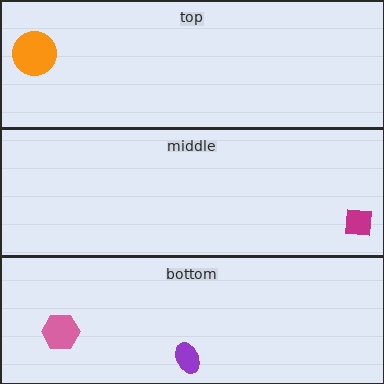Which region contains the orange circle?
The top region.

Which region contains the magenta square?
The middle region.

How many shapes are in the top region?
1.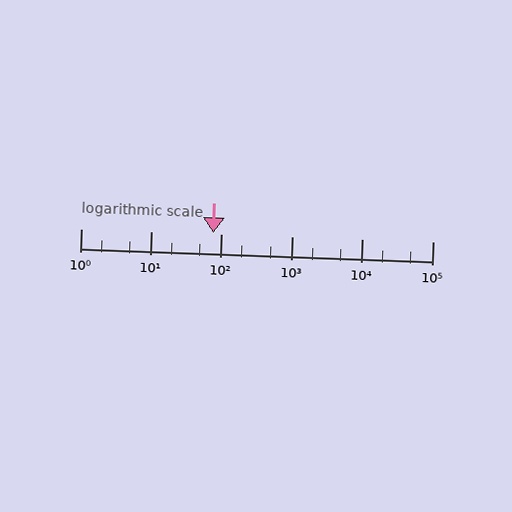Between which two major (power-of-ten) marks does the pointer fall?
The pointer is between 10 and 100.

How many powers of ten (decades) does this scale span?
The scale spans 5 decades, from 1 to 100000.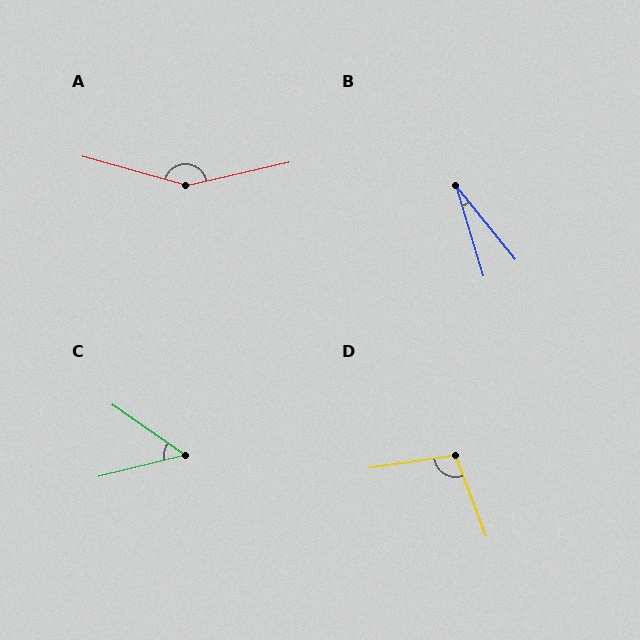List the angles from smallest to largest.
B (22°), C (48°), D (102°), A (152°).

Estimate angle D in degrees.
Approximately 102 degrees.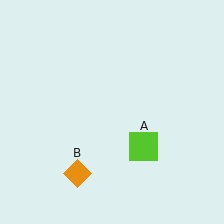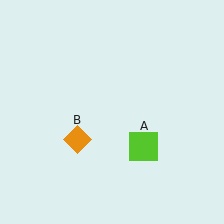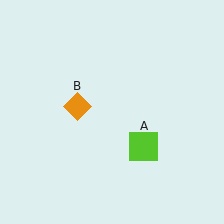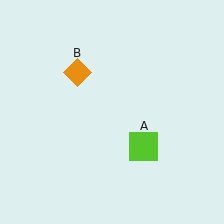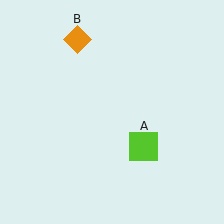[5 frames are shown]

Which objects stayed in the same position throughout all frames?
Lime square (object A) remained stationary.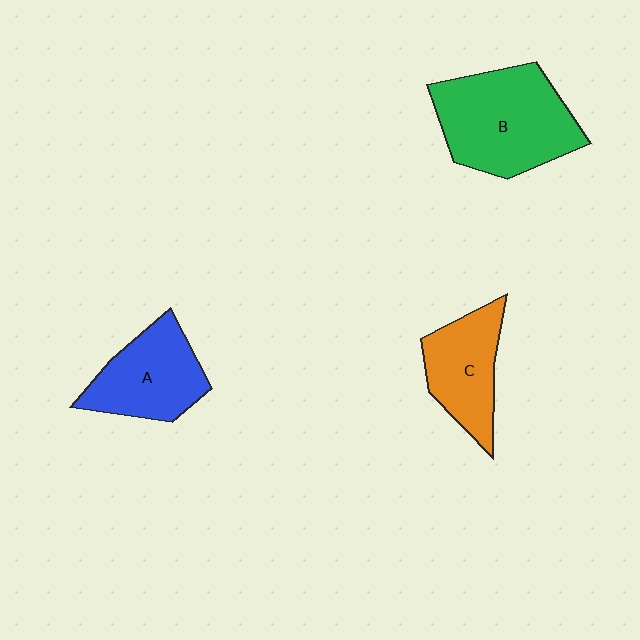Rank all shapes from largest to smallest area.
From largest to smallest: B (green), A (blue), C (orange).